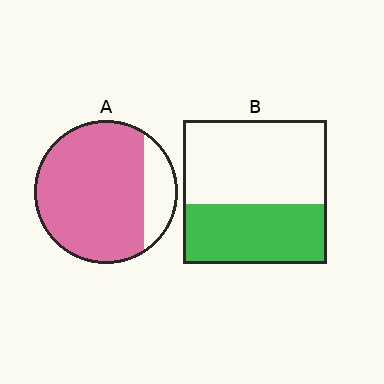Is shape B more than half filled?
No.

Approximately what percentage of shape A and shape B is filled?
A is approximately 80% and B is approximately 40%.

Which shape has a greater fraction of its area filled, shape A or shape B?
Shape A.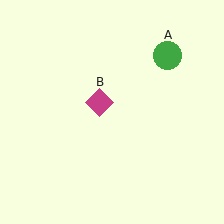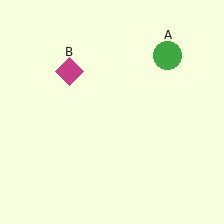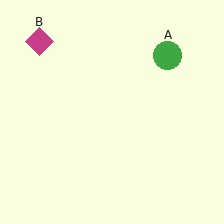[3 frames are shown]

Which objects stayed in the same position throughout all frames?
Green circle (object A) remained stationary.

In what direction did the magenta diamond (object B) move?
The magenta diamond (object B) moved up and to the left.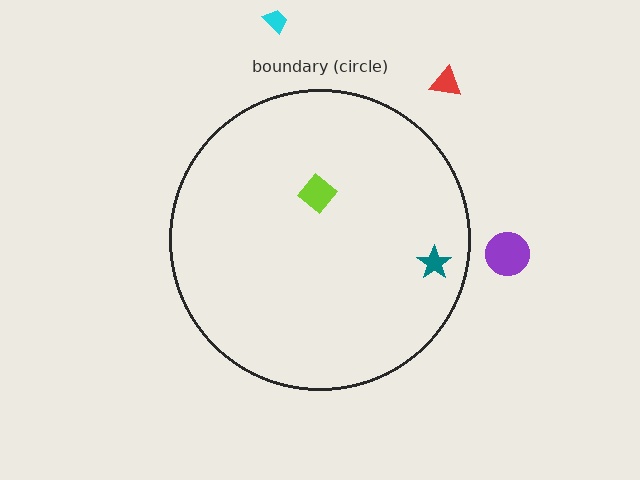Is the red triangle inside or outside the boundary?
Outside.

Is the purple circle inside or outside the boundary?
Outside.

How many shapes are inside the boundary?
2 inside, 3 outside.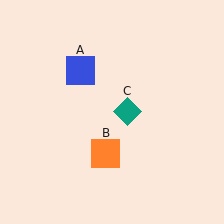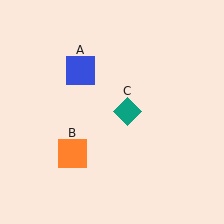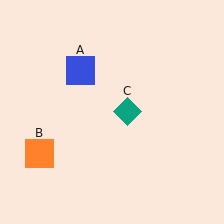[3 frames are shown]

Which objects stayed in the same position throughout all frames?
Blue square (object A) and teal diamond (object C) remained stationary.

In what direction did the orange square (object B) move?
The orange square (object B) moved left.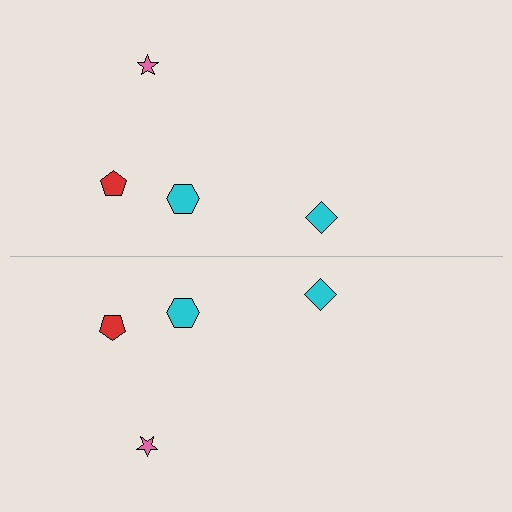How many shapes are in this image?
There are 8 shapes in this image.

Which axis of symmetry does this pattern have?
The pattern has a horizontal axis of symmetry running through the center of the image.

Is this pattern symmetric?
Yes, this pattern has bilateral (reflection) symmetry.